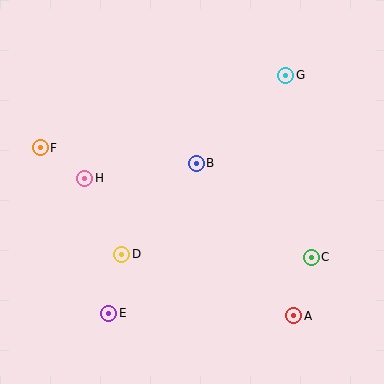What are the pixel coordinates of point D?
Point D is at (122, 254).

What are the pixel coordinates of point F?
Point F is at (40, 148).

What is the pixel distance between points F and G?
The distance between F and G is 256 pixels.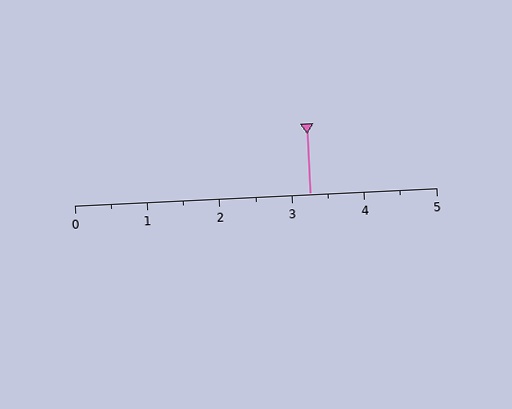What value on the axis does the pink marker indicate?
The marker indicates approximately 3.2.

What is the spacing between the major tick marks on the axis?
The major ticks are spaced 1 apart.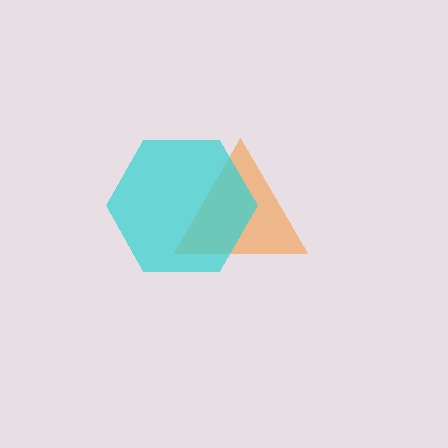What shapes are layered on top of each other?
The layered shapes are: an orange triangle, a cyan hexagon.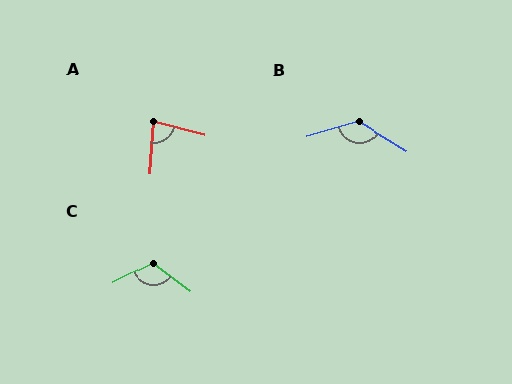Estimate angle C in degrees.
Approximately 115 degrees.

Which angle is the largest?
B, at approximately 131 degrees.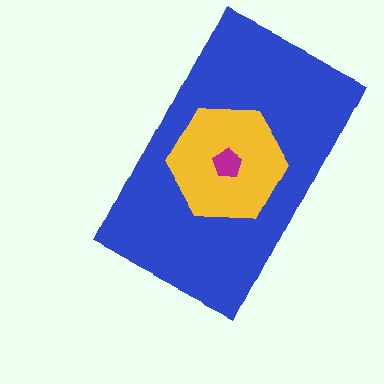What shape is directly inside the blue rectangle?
The yellow hexagon.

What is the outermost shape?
The blue rectangle.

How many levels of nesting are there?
3.